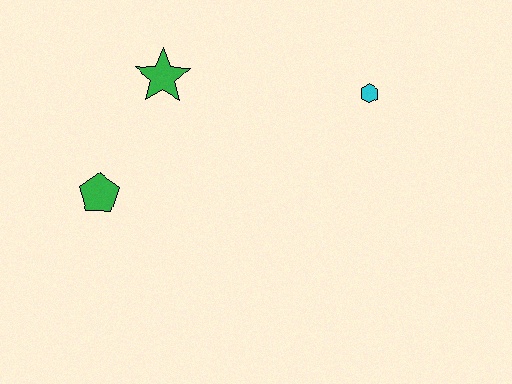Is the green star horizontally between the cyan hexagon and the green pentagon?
Yes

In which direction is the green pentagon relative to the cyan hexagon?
The green pentagon is to the left of the cyan hexagon.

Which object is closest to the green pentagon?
The green star is closest to the green pentagon.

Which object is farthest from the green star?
The cyan hexagon is farthest from the green star.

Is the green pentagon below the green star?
Yes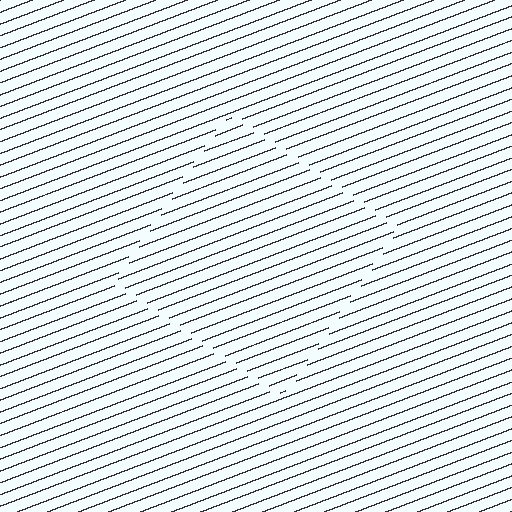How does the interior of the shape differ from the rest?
The interior of the shape contains the same grating, shifted by half a period — the contour is defined by the phase discontinuity where line-ends from the inner and outer gratings abut.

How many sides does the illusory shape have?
4 sides — the line-ends trace a square.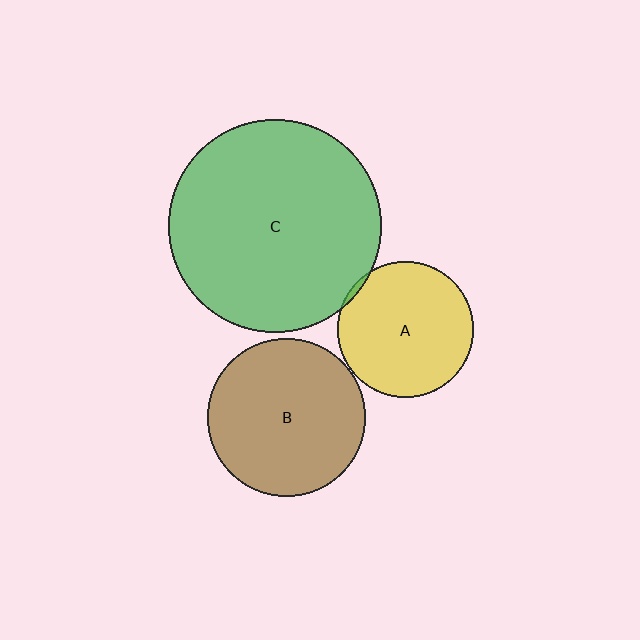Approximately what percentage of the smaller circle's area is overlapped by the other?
Approximately 5%.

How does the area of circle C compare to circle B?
Approximately 1.8 times.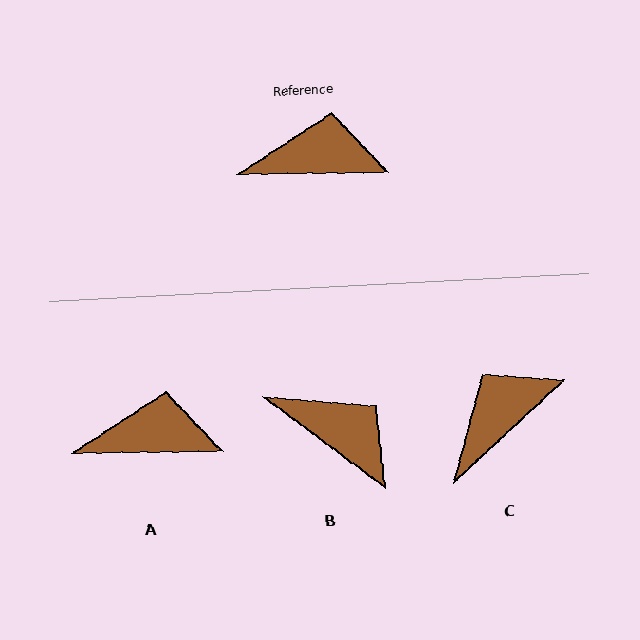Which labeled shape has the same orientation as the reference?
A.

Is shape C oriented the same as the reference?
No, it is off by about 42 degrees.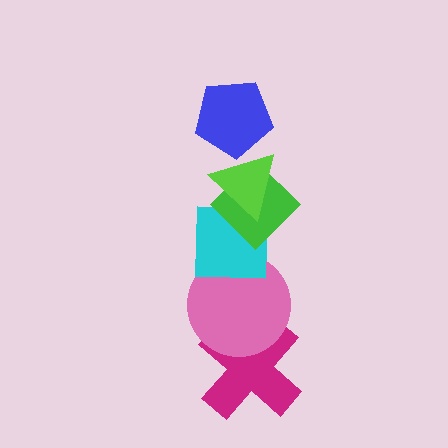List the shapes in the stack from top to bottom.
From top to bottom: the blue pentagon, the lime triangle, the green diamond, the cyan square, the pink circle, the magenta cross.